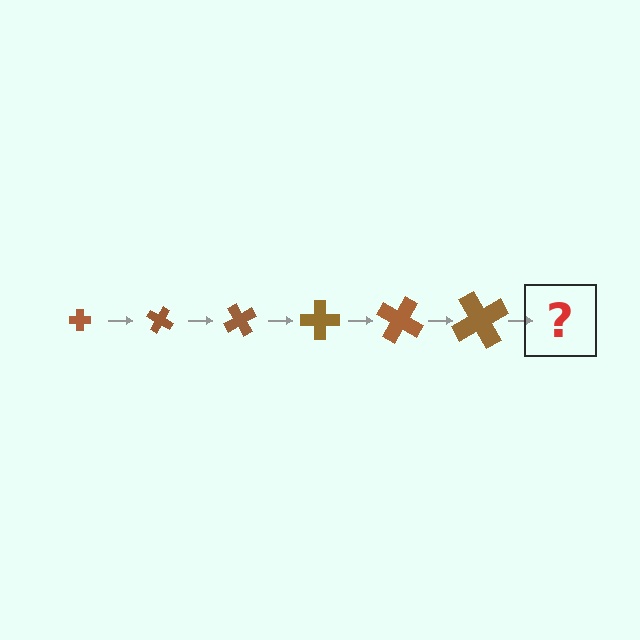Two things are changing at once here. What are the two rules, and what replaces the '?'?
The two rules are that the cross grows larger each step and it rotates 30 degrees each step. The '?' should be a cross, larger than the previous one and rotated 180 degrees from the start.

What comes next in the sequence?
The next element should be a cross, larger than the previous one and rotated 180 degrees from the start.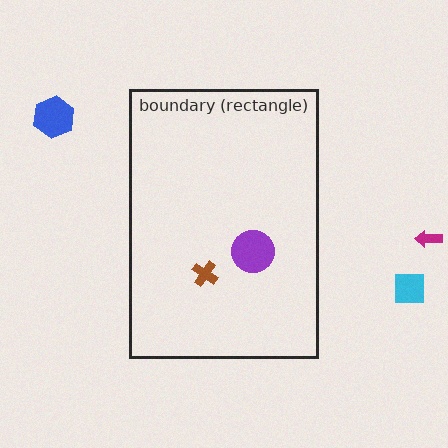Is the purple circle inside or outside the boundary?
Inside.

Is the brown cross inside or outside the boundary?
Inside.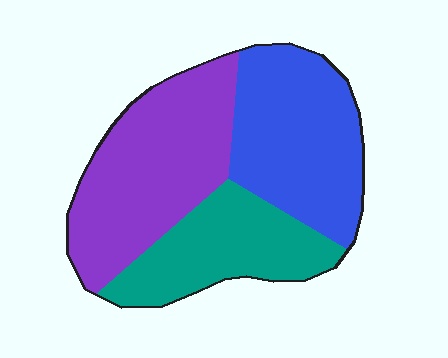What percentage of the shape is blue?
Blue covers 35% of the shape.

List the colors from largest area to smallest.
From largest to smallest: purple, blue, teal.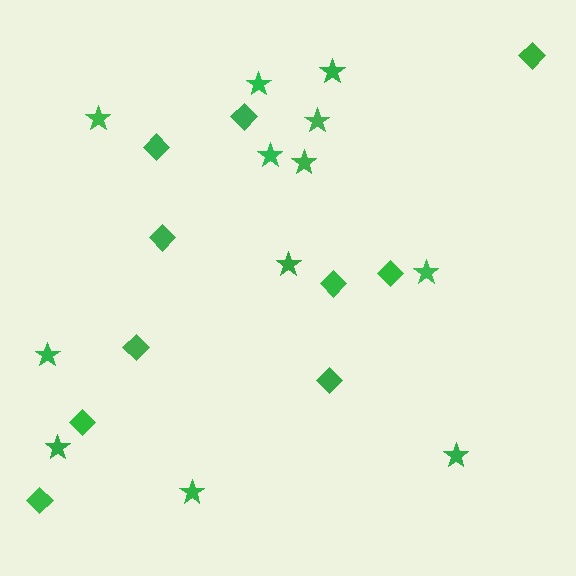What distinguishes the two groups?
There are 2 groups: one group of diamonds (10) and one group of stars (12).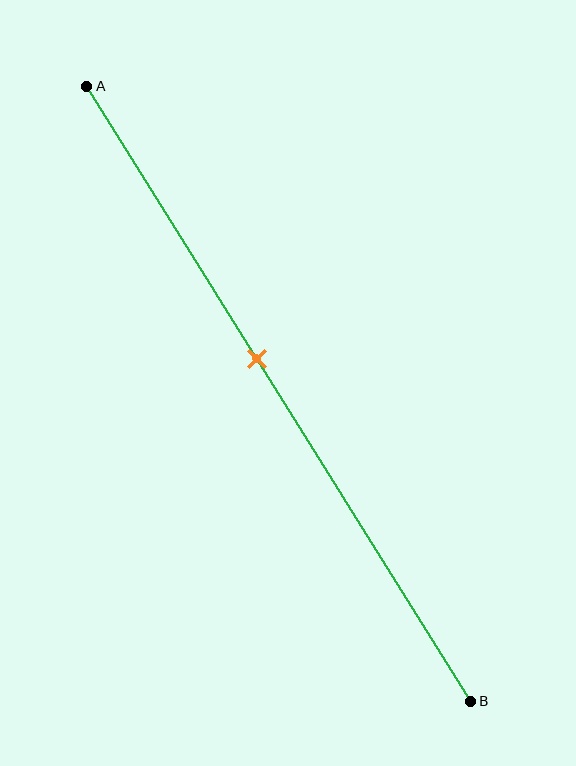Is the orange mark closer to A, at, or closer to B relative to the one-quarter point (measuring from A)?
The orange mark is closer to point B than the one-quarter point of segment AB.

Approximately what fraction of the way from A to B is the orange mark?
The orange mark is approximately 45% of the way from A to B.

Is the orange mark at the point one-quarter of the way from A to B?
No, the mark is at about 45% from A, not at the 25% one-quarter point.